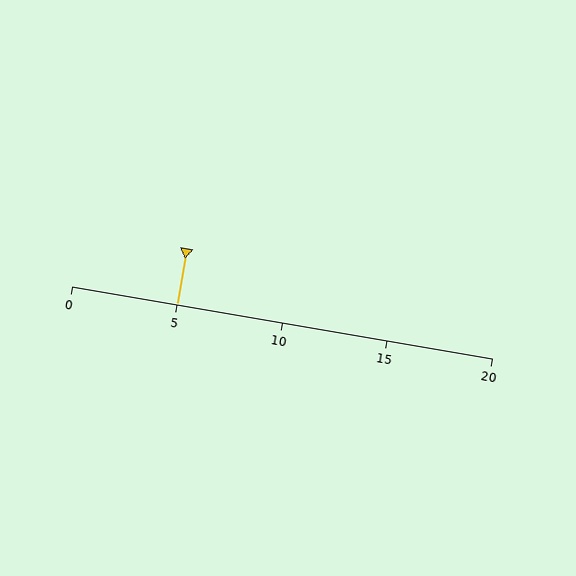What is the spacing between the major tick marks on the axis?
The major ticks are spaced 5 apart.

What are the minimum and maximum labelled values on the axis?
The axis runs from 0 to 20.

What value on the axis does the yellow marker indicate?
The marker indicates approximately 5.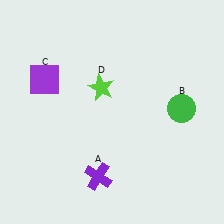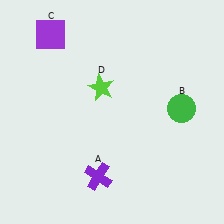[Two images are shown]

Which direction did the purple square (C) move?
The purple square (C) moved up.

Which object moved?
The purple square (C) moved up.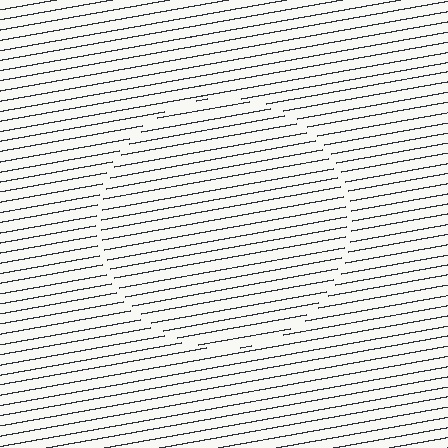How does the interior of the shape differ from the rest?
The interior of the shape contains the same grating, shifted by half a period — the contour is defined by the phase discontinuity where line-ends from the inner and outer gratings abut.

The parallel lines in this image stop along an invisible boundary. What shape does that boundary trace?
An illusory circle. The interior of the shape contains the same grating, shifted by half a period — the contour is defined by the phase discontinuity where line-ends from the inner and outer gratings abut.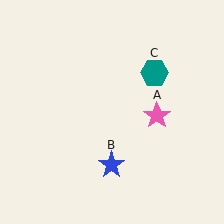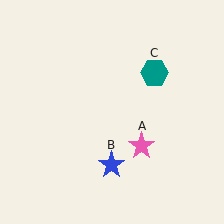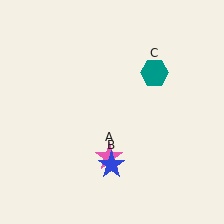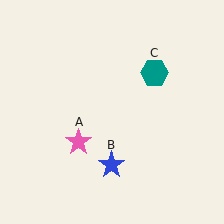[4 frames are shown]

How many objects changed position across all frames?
1 object changed position: pink star (object A).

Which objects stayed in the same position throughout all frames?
Blue star (object B) and teal hexagon (object C) remained stationary.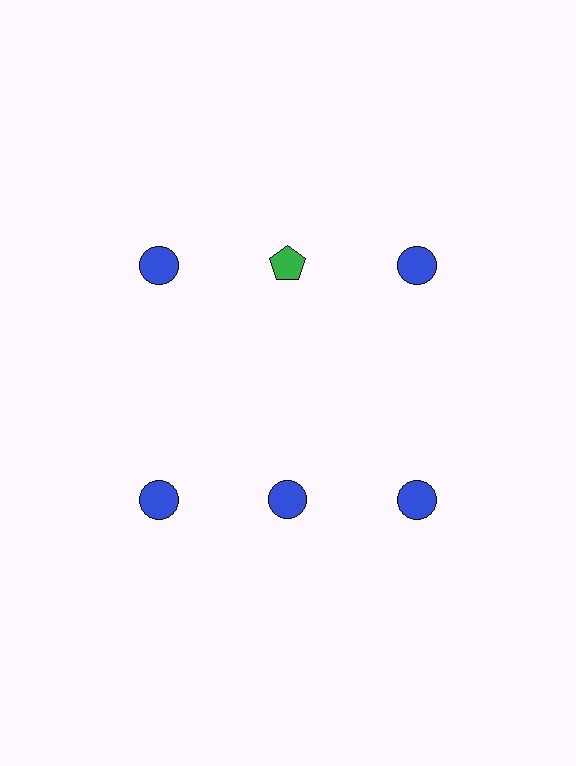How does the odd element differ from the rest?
It differs in both color (green instead of blue) and shape (pentagon instead of circle).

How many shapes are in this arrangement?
There are 6 shapes arranged in a grid pattern.